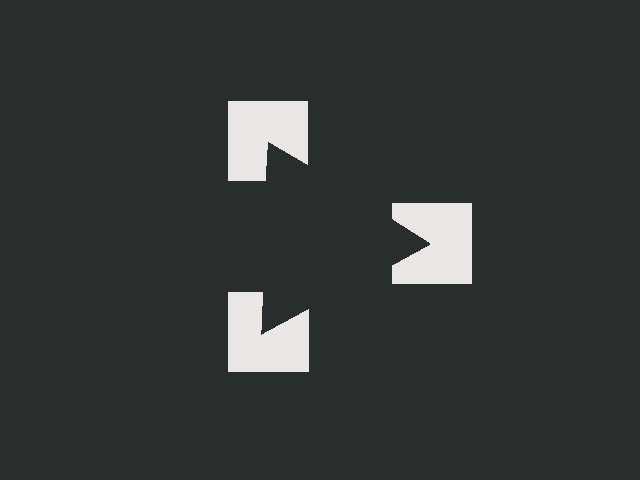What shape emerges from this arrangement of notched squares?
An illusory triangle — its edges are inferred from the aligned wedge cuts in the notched squares, not physically drawn.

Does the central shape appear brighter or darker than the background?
It typically appears slightly darker than the background, even though no actual brightness change is drawn.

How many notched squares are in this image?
There are 3 — one at each vertex of the illusory triangle.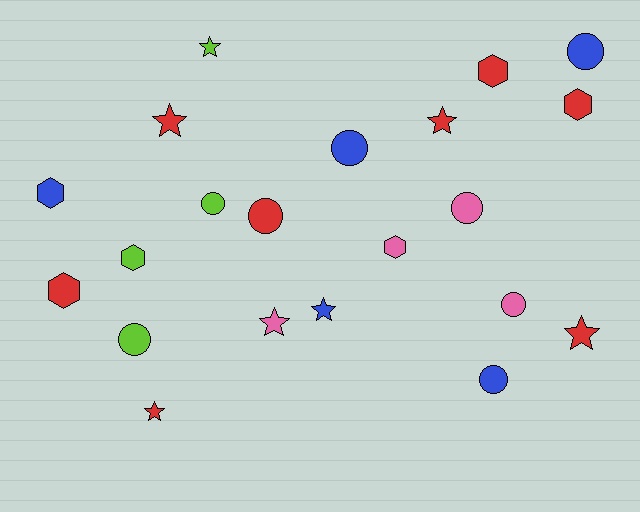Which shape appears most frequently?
Circle, with 8 objects.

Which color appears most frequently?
Red, with 8 objects.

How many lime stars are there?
There is 1 lime star.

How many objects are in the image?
There are 21 objects.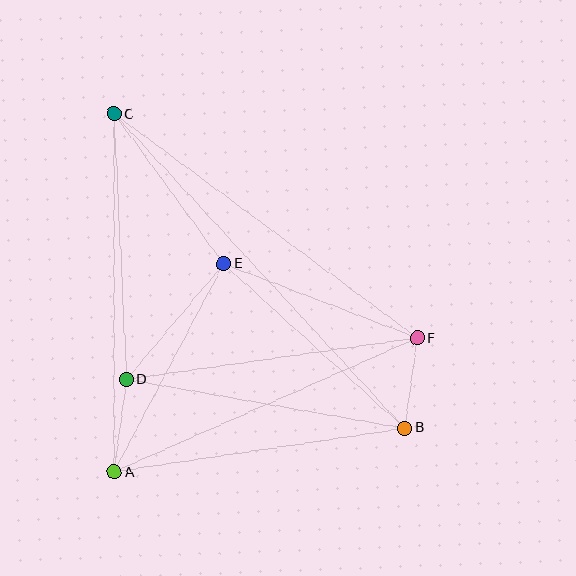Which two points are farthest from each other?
Points B and C are farthest from each other.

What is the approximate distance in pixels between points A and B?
The distance between A and B is approximately 294 pixels.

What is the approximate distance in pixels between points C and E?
The distance between C and E is approximately 185 pixels.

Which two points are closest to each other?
Points B and F are closest to each other.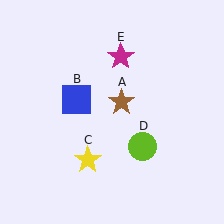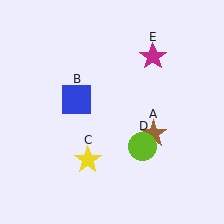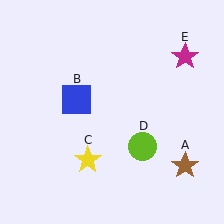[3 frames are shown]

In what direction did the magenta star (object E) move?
The magenta star (object E) moved right.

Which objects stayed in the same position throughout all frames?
Blue square (object B) and yellow star (object C) and lime circle (object D) remained stationary.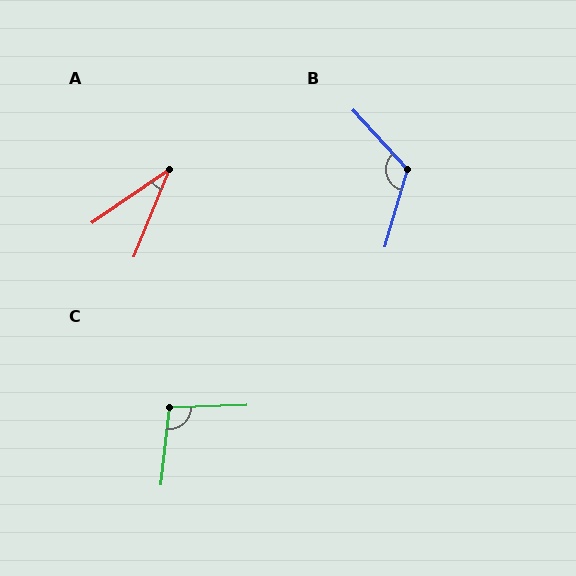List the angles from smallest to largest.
A (33°), C (98°), B (121°).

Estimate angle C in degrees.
Approximately 98 degrees.